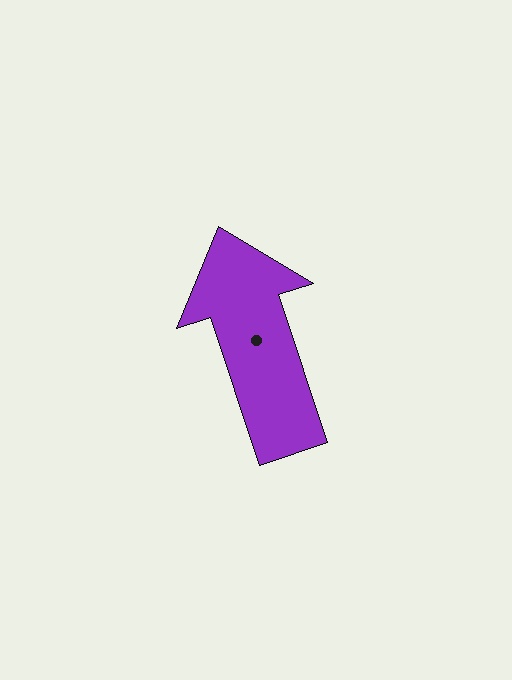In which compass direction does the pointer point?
North.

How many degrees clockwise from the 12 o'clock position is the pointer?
Approximately 342 degrees.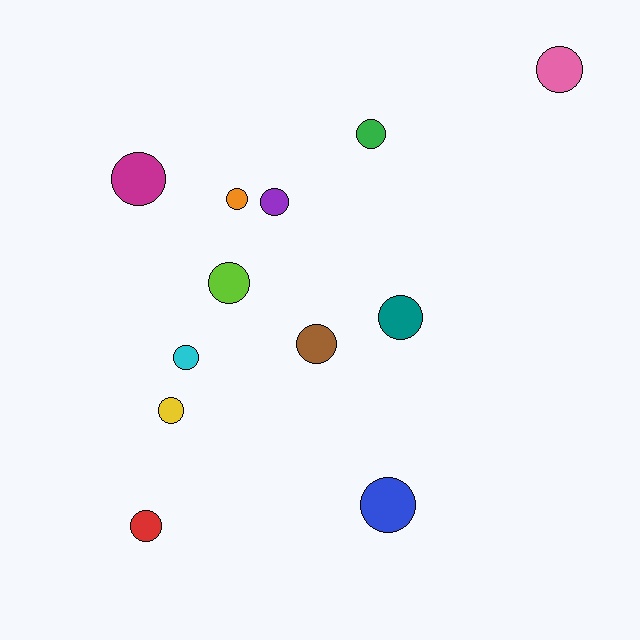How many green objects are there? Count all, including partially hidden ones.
There is 1 green object.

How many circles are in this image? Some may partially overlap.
There are 12 circles.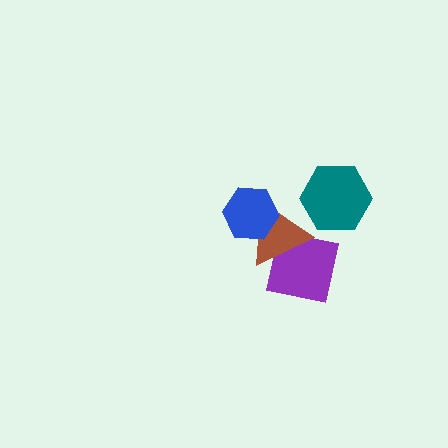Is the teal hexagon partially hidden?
No, no other shape covers it.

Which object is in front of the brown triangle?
The blue hexagon is in front of the brown triangle.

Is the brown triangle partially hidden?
Yes, it is partially covered by another shape.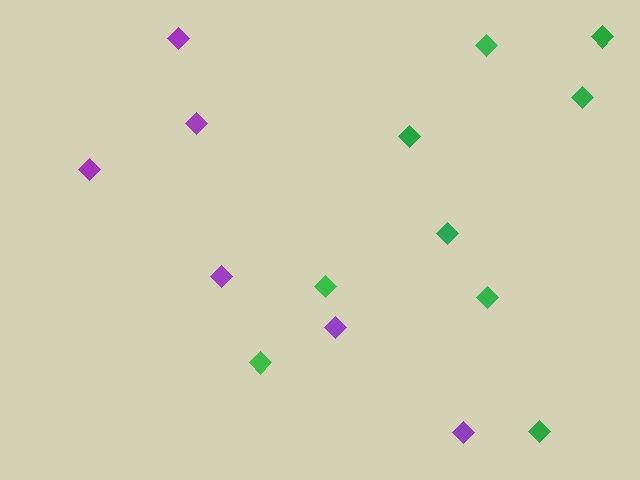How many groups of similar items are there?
There are 2 groups: one group of purple diamonds (6) and one group of green diamonds (9).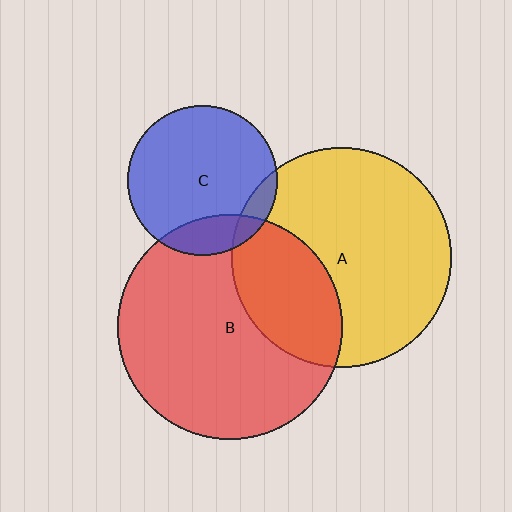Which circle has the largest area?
Circle B (red).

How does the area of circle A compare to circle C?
Approximately 2.1 times.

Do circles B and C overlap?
Yes.